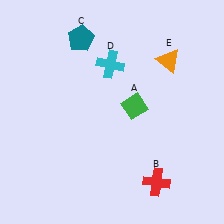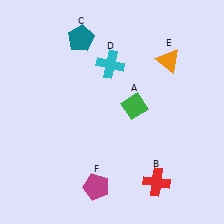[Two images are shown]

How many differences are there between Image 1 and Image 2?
There is 1 difference between the two images.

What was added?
A magenta pentagon (F) was added in Image 2.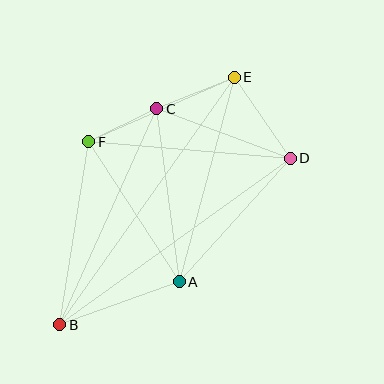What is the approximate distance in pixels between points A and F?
The distance between A and F is approximately 167 pixels.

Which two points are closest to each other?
Points C and F are closest to each other.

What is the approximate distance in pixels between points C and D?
The distance between C and D is approximately 142 pixels.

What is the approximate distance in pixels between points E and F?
The distance between E and F is approximately 159 pixels.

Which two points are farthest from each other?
Points B and E are farthest from each other.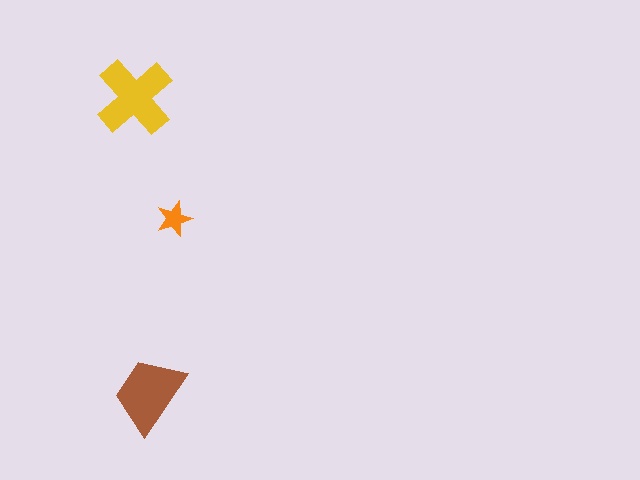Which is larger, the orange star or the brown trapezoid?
The brown trapezoid.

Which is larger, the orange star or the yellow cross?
The yellow cross.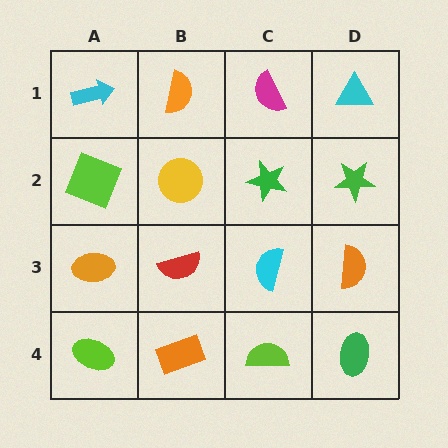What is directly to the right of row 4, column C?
A green ellipse.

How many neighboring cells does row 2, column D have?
3.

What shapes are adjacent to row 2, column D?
A cyan triangle (row 1, column D), an orange semicircle (row 3, column D), a green star (row 2, column C).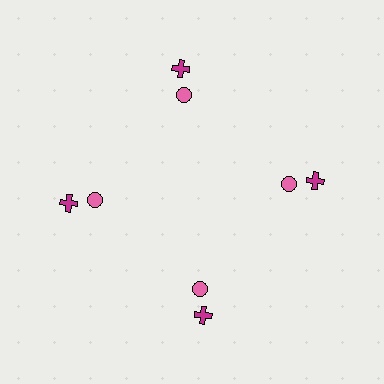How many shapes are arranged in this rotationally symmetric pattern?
There are 8 shapes, arranged in 4 groups of 2.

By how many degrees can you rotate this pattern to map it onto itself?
The pattern maps onto itself every 90 degrees of rotation.